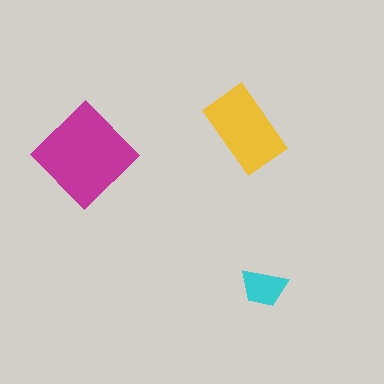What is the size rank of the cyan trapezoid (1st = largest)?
3rd.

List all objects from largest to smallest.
The magenta diamond, the yellow rectangle, the cyan trapezoid.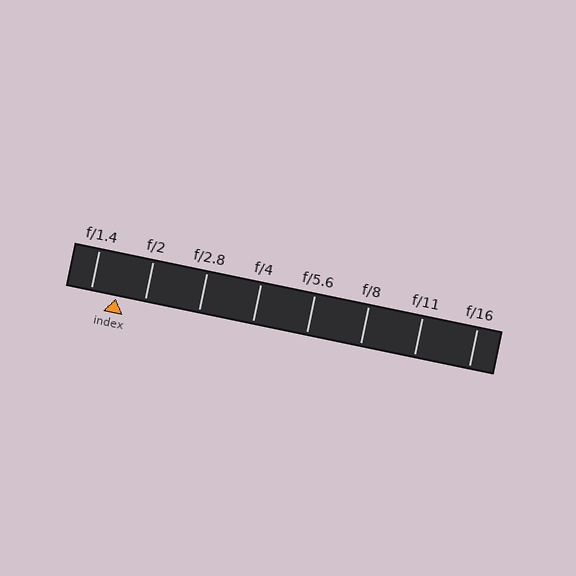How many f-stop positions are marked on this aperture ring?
There are 8 f-stop positions marked.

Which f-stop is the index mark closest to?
The index mark is closest to f/1.4.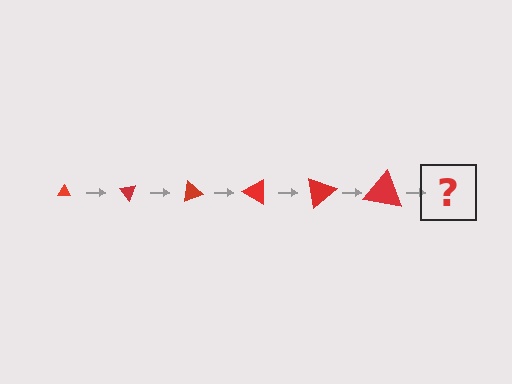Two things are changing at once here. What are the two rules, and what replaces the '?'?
The two rules are that the triangle grows larger each step and it rotates 50 degrees each step. The '?' should be a triangle, larger than the previous one and rotated 300 degrees from the start.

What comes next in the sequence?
The next element should be a triangle, larger than the previous one and rotated 300 degrees from the start.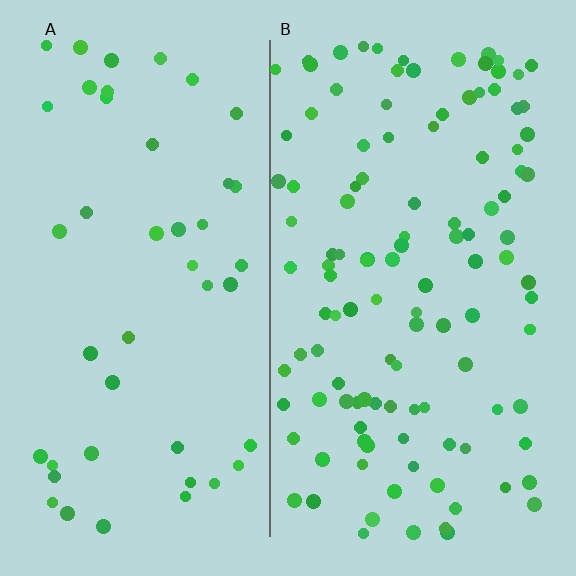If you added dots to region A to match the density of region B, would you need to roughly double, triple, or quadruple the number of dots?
Approximately triple.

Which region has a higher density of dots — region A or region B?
B (the right).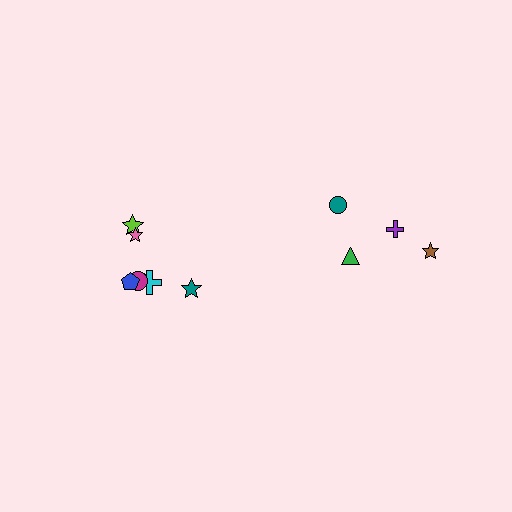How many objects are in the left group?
There are 7 objects.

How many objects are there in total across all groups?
There are 11 objects.